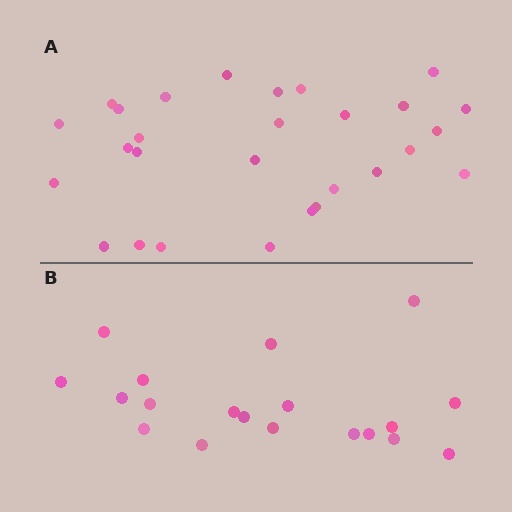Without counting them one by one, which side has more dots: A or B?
Region A (the top region) has more dots.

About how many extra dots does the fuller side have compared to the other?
Region A has roughly 8 or so more dots than region B.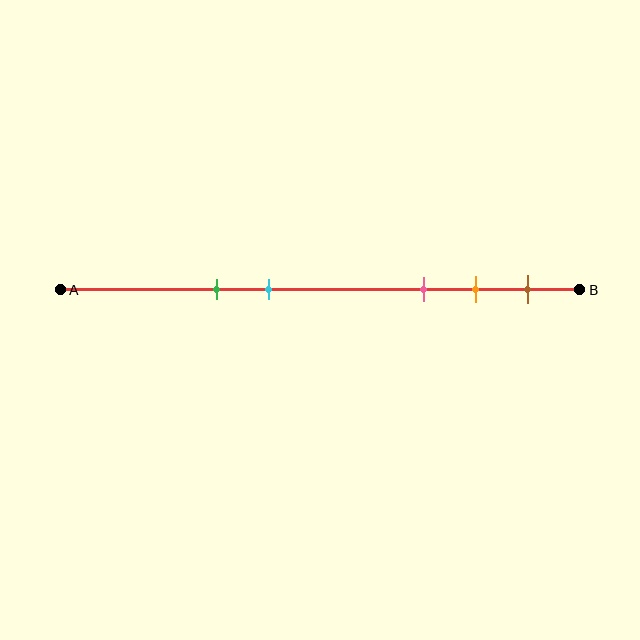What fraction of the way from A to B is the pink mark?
The pink mark is approximately 70% (0.7) of the way from A to B.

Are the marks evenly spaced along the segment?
No, the marks are not evenly spaced.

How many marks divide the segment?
There are 5 marks dividing the segment.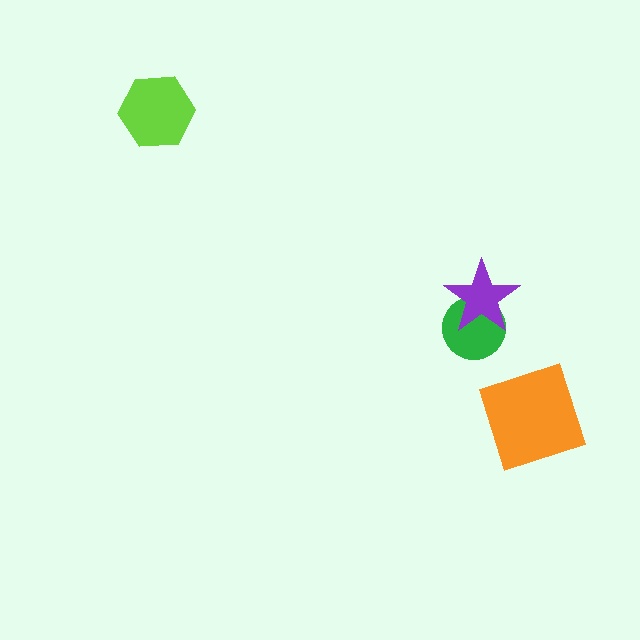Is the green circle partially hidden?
Yes, it is partially covered by another shape.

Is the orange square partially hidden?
No, no other shape covers it.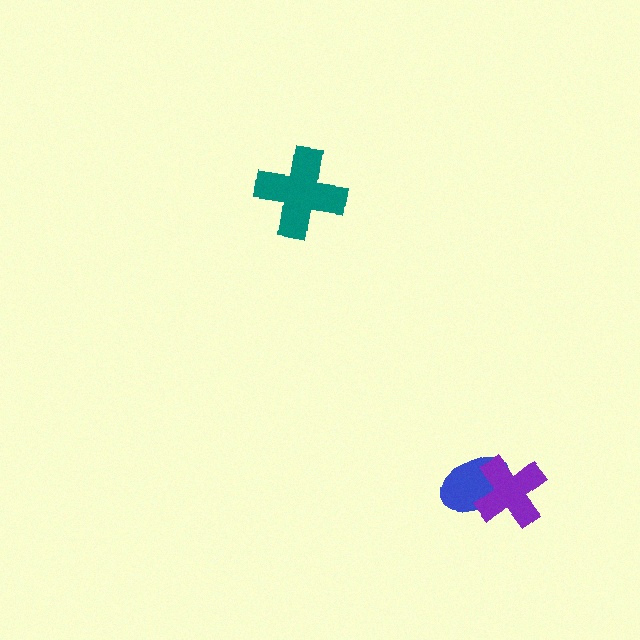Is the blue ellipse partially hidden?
Yes, it is partially covered by another shape.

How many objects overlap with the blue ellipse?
1 object overlaps with the blue ellipse.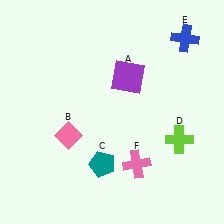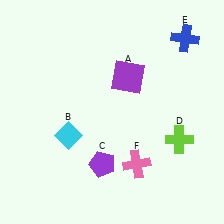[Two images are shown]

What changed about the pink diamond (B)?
In Image 1, B is pink. In Image 2, it changed to cyan.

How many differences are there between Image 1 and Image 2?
There are 2 differences between the two images.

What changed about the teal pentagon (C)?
In Image 1, C is teal. In Image 2, it changed to purple.